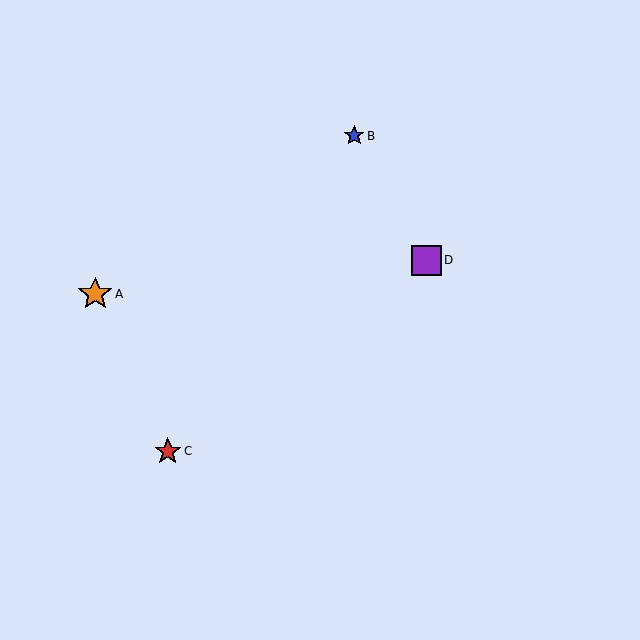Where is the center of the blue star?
The center of the blue star is at (354, 136).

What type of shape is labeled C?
Shape C is a red star.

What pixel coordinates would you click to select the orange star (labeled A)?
Click at (95, 294) to select the orange star A.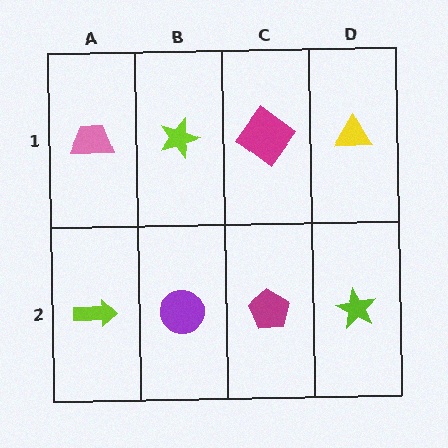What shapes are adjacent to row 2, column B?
A lime star (row 1, column B), a lime arrow (row 2, column A), a magenta pentagon (row 2, column C).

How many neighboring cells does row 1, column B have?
3.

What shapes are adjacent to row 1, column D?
A lime star (row 2, column D), a magenta diamond (row 1, column C).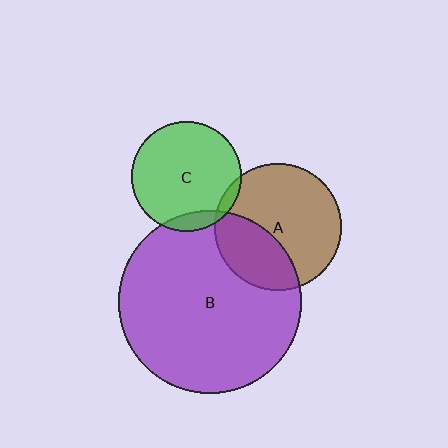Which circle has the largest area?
Circle B (purple).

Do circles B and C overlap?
Yes.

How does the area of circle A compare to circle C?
Approximately 1.3 times.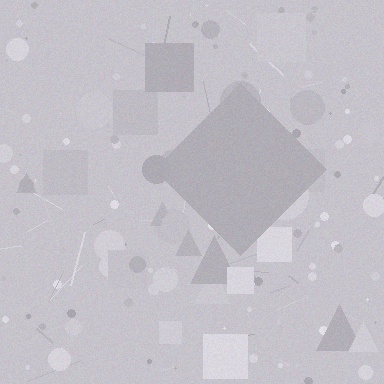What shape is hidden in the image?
A diamond is hidden in the image.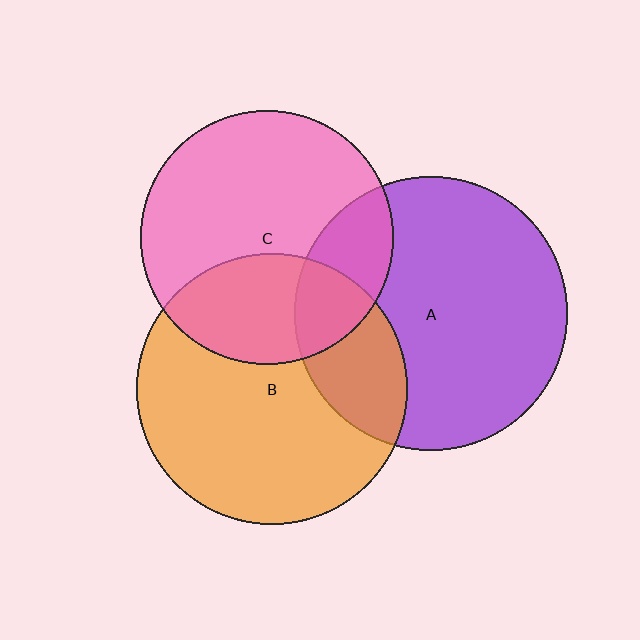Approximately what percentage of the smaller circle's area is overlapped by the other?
Approximately 20%.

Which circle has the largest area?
Circle A (purple).